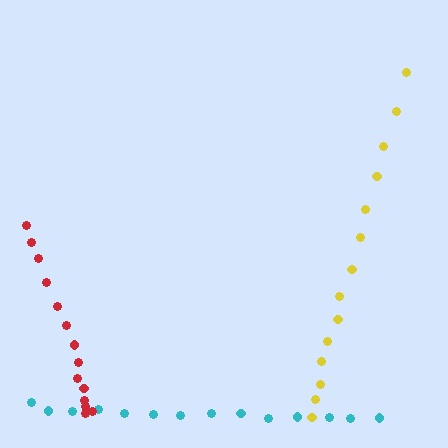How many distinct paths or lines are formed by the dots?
There are 3 distinct paths.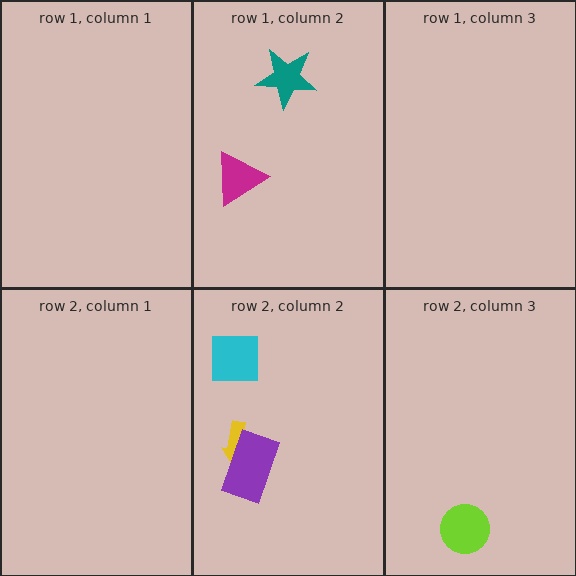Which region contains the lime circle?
The row 2, column 3 region.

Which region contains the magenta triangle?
The row 1, column 2 region.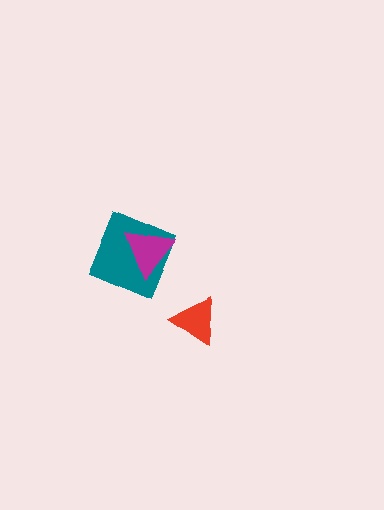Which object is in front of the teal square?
The magenta triangle is in front of the teal square.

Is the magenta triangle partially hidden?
No, no other shape covers it.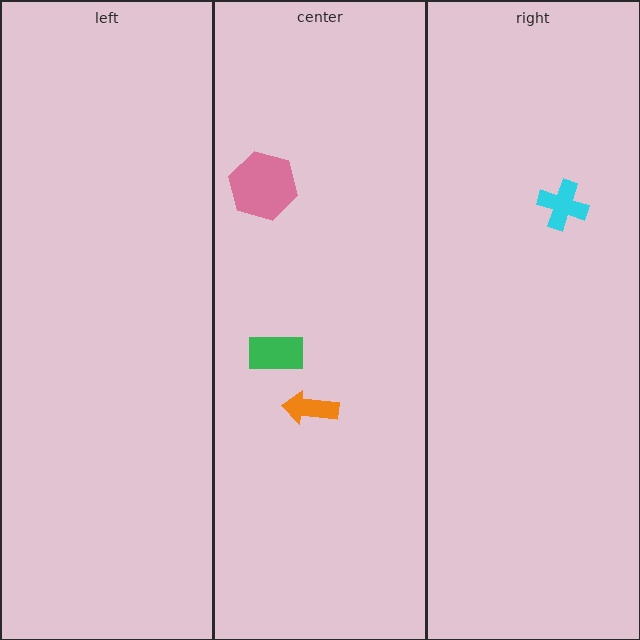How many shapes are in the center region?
3.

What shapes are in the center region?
The orange arrow, the pink hexagon, the green rectangle.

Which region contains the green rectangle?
The center region.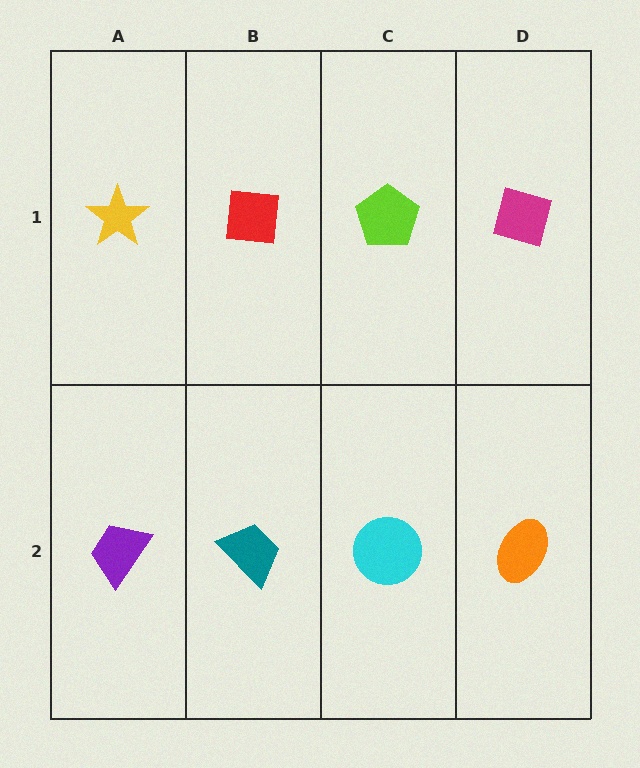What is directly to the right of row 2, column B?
A cyan circle.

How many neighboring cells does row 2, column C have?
3.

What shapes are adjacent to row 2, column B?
A red square (row 1, column B), a purple trapezoid (row 2, column A), a cyan circle (row 2, column C).